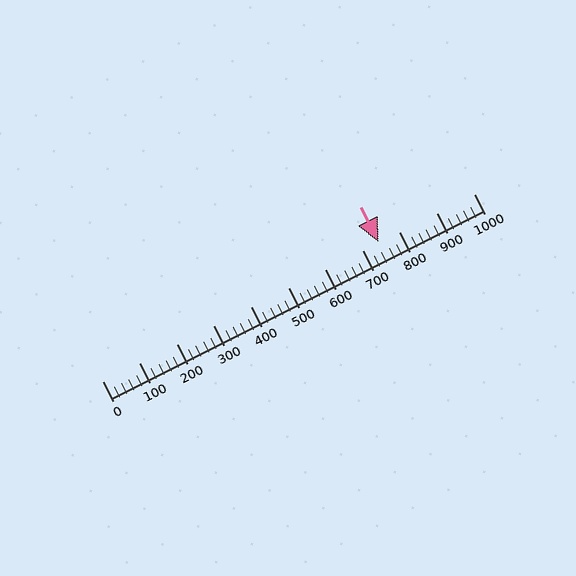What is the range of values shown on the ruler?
The ruler shows values from 0 to 1000.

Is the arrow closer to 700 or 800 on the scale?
The arrow is closer to 700.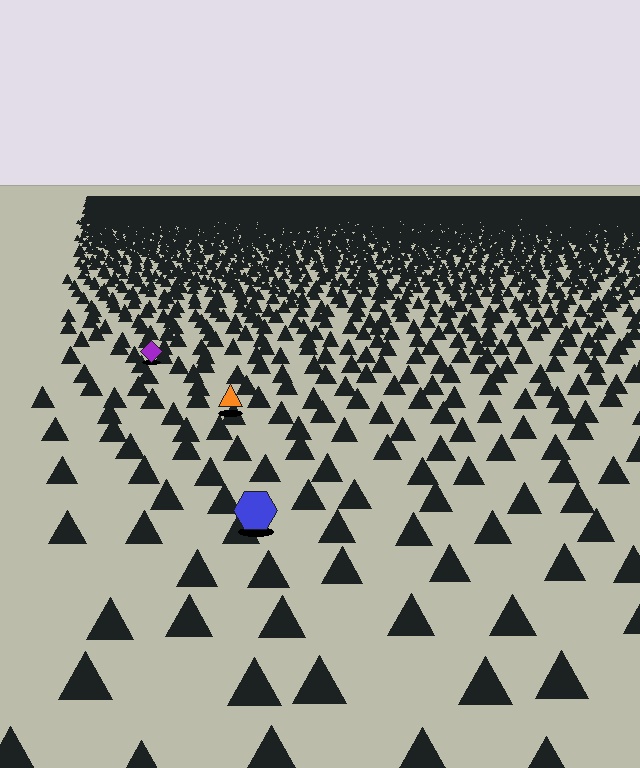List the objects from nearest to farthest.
From nearest to farthest: the blue hexagon, the orange triangle, the purple diamond.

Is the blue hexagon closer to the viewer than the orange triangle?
Yes. The blue hexagon is closer — you can tell from the texture gradient: the ground texture is coarser near it.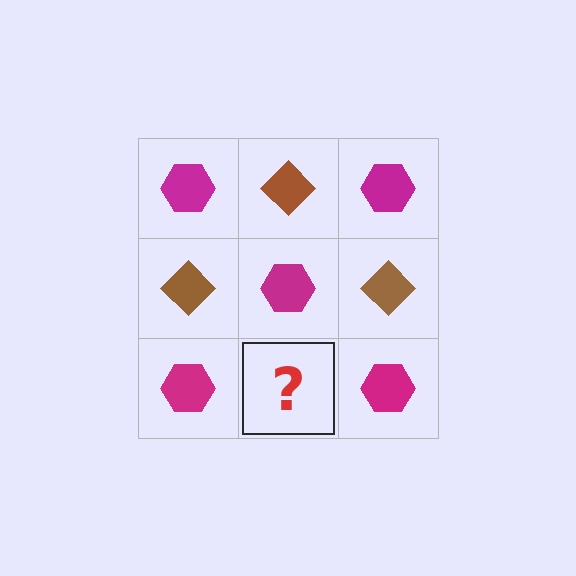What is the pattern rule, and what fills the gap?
The rule is that it alternates magenta hexagon and brown diamond in a checkerboard pattern. The gap should be filled with a brown diamond.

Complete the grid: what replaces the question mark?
The question mark should be replaced with a brown diamond.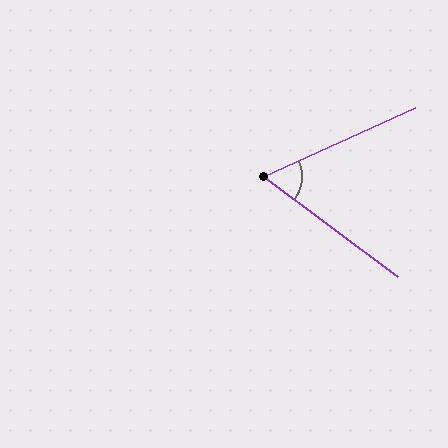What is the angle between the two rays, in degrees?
Approximately 61 degrees.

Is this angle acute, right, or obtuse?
It is acute.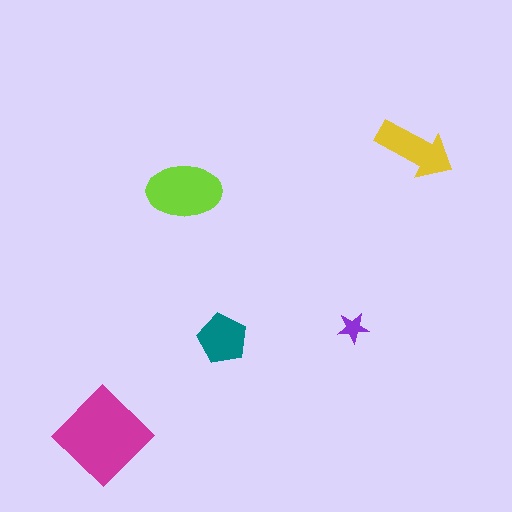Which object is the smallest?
The purple star.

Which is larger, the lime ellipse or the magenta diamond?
The magenta diamond.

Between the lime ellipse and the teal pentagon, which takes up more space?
The lime ellipse.